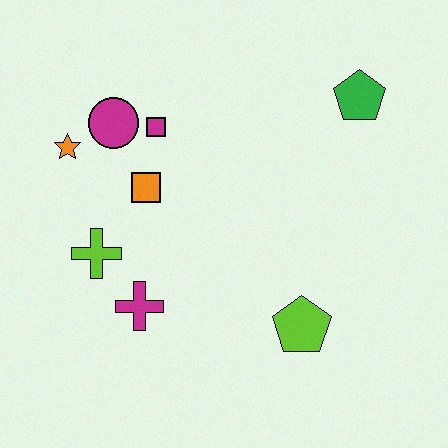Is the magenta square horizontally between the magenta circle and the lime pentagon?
Yes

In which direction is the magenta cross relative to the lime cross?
The magenta cross is below the lime cross.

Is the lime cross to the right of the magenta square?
No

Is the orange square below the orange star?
Yes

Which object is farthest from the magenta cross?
The green pentagon is farthest from the magenta cross.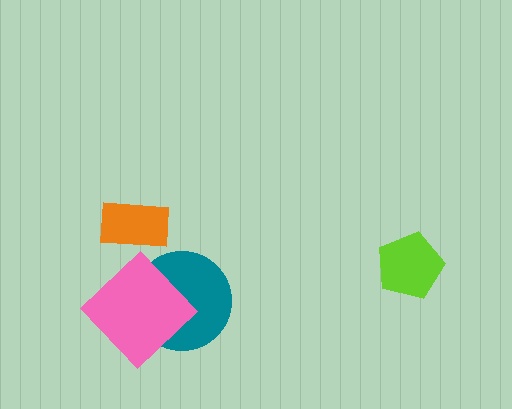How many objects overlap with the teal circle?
1 object overlaps with the teal circle.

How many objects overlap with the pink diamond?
1 object overlaps with the pink diamond.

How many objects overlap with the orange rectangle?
0 objects overlap with the orange rectangle.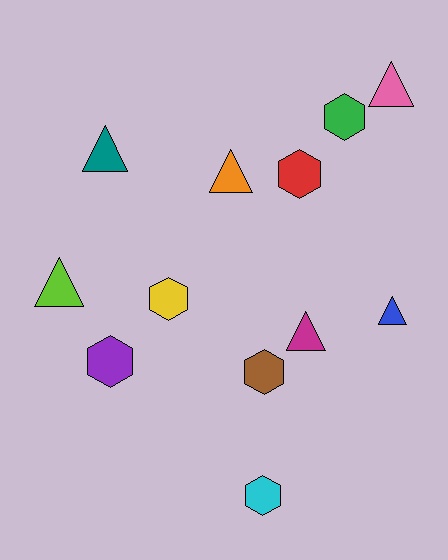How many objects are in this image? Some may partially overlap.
There are 12 objects.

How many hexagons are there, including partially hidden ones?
There are 6 hexagons.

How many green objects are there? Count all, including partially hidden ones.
There is 1 green object.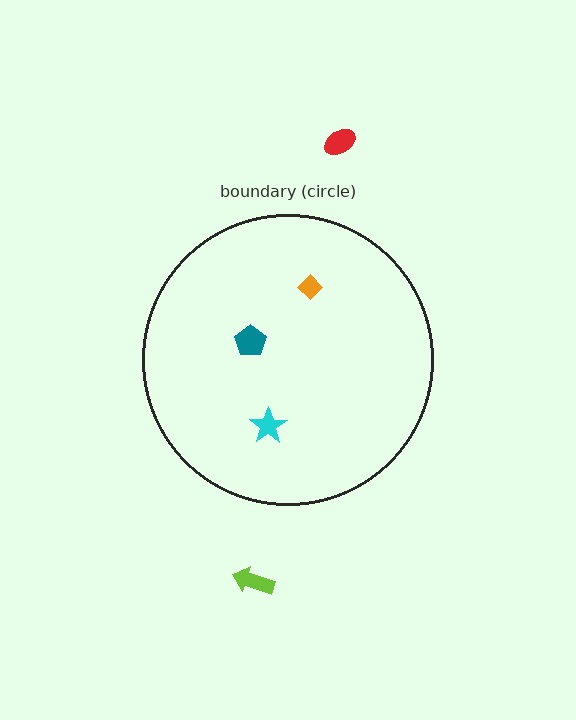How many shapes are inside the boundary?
3 inside, 2 outside.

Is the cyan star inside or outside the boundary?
Inside.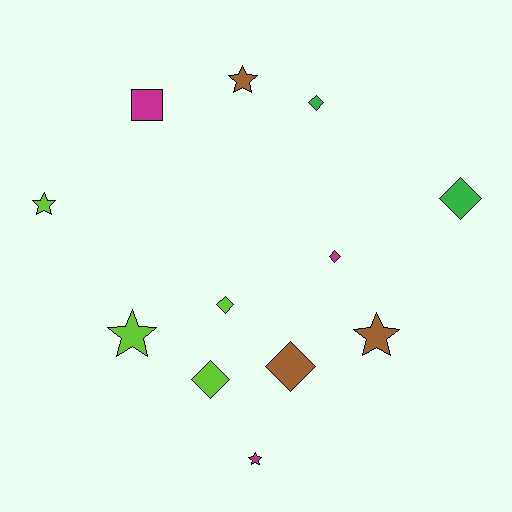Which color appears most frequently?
Lime, with 4 objects.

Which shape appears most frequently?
Diamond, with 6 objects.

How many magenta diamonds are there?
There is 1 magenta diamond.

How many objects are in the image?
There are 12 objects.